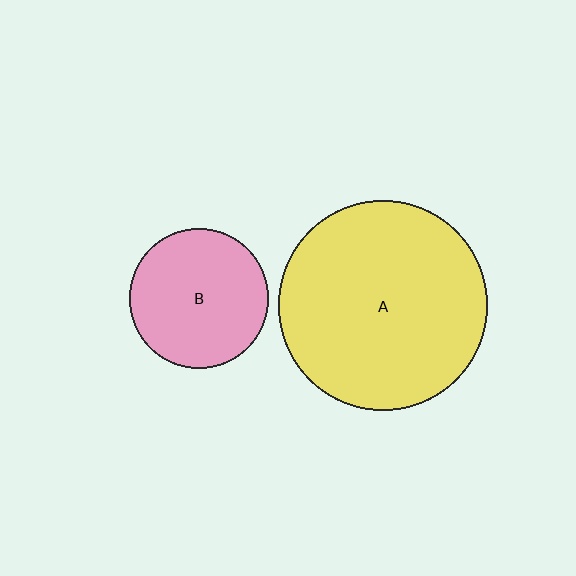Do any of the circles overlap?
No, none of the circles overlap.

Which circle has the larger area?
Circle A (yellow).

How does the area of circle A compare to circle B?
Approximately 2.3 times.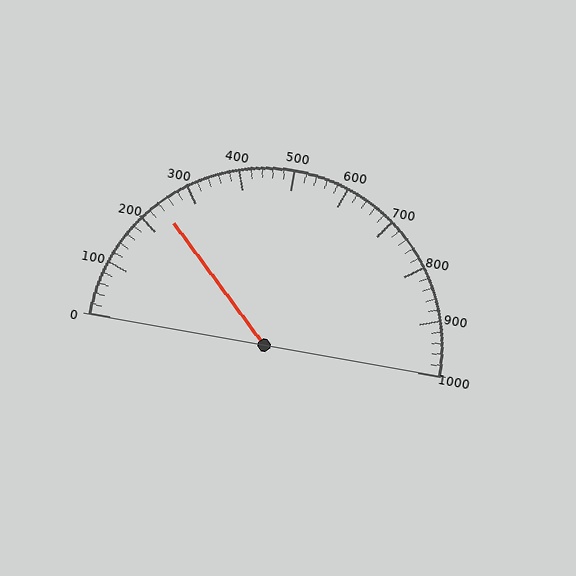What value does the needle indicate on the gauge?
The needle indicates approximately 240.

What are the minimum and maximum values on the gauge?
The gauge ranges from 0 to 1000.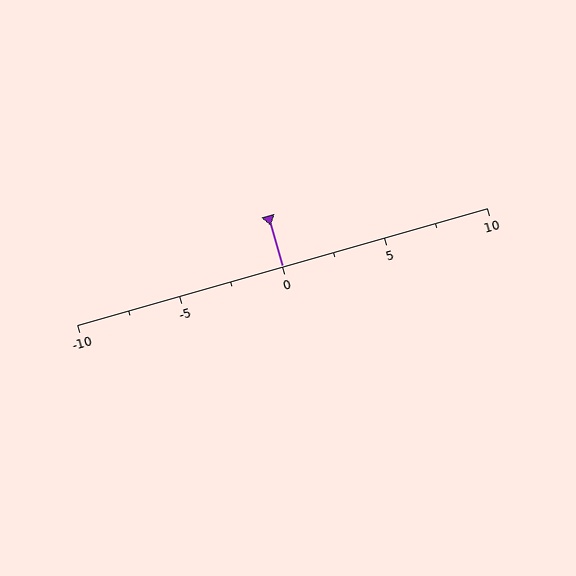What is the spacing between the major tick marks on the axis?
The major ticks are spaced 5 apart.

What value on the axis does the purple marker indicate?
The marker indicates approximately 0.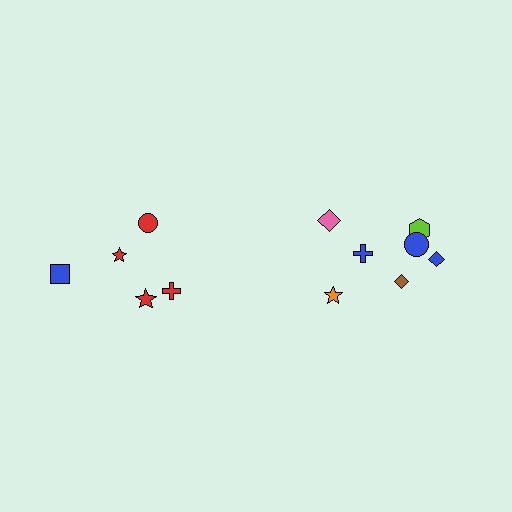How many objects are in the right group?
There are 7 objects.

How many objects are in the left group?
There are 5 objects.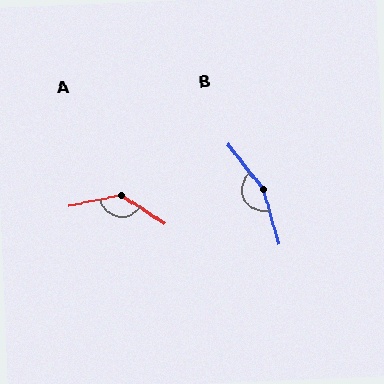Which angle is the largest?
B, at approximately 158 degrees.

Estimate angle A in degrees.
Approximately 135 degrees.